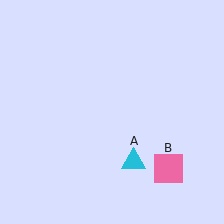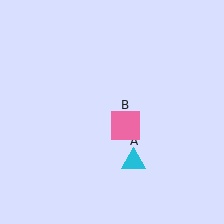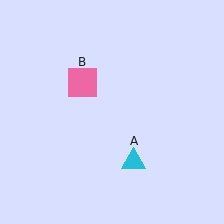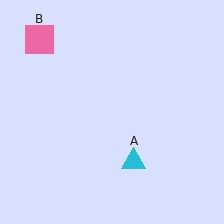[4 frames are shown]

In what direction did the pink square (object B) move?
The pink square (object B) moved up and to the left.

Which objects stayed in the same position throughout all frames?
Cyan triangle (object A) remained stationary.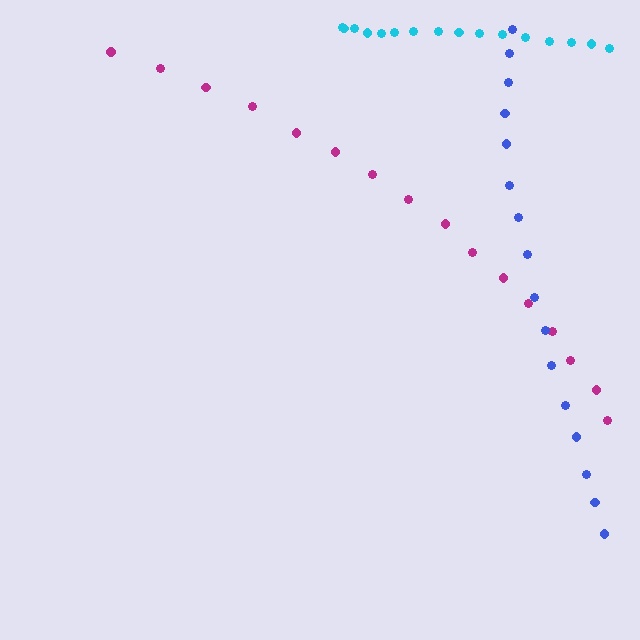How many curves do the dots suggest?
There are 3 distinct paths.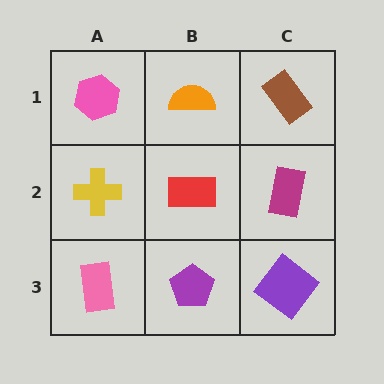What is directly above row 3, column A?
A yellow cross.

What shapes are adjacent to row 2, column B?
An orange semicircle (row 1, column B), a purple pentagon (row 3, column B), a yellow cross (row 2, column A), a magenta rectangle (row 2, column C).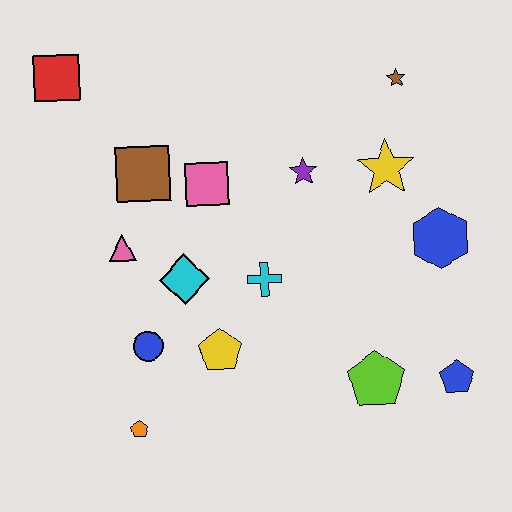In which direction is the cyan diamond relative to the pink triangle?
The cyan diamond is to the right of the pink triangle.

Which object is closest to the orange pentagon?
The blue circle is closest to the orange pentagon.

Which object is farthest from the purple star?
The orange pentagon is farthest from the purple star.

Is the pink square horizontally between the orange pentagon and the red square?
No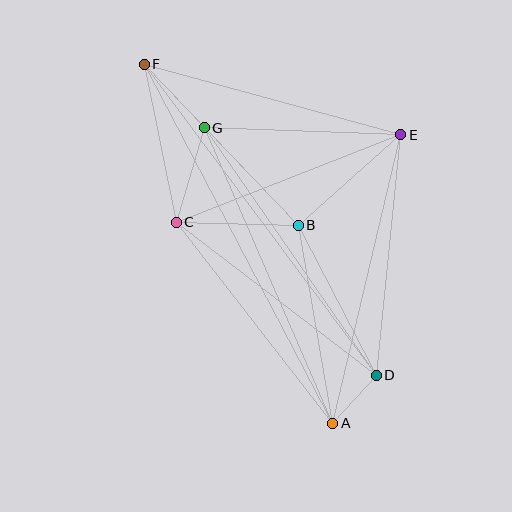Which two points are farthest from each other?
Points A and F are farthest from each other.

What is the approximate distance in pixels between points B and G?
The distance between B and G is approximately 135 pixels.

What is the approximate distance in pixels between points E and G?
The distance between E and G is approximately 197 pixels.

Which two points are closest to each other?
Points A and D are closest to each other.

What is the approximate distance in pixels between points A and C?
The distance between A and C is approximately 255 pixels.